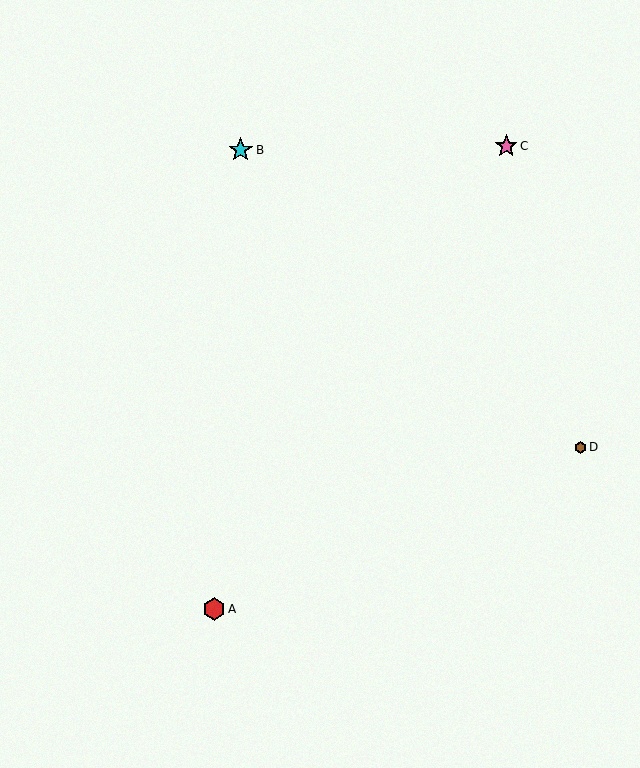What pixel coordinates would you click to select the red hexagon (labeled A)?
Click at (214, 609) to select the red hexagon A.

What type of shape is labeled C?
Shape C is a pink star.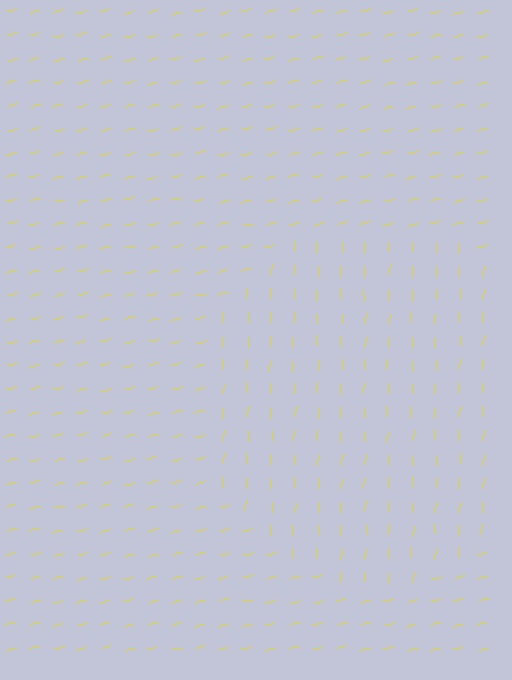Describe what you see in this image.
The image is filled with small yellow line segments. A circle region in the image has lines oriented differently from the surrounding lines, creating a visible texture boundary.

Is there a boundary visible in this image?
Yes, there is a texture boundary formed by a change in line orientation.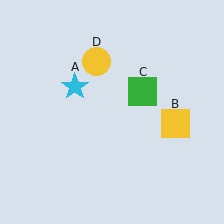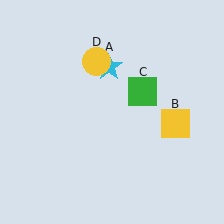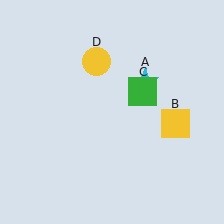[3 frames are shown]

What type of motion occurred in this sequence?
The cyan star (object A) rotated clockwise around the center of the scene.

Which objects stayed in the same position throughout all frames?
Yellow square (object B) and green square (object C) and yellow circle (object D) remained stationary.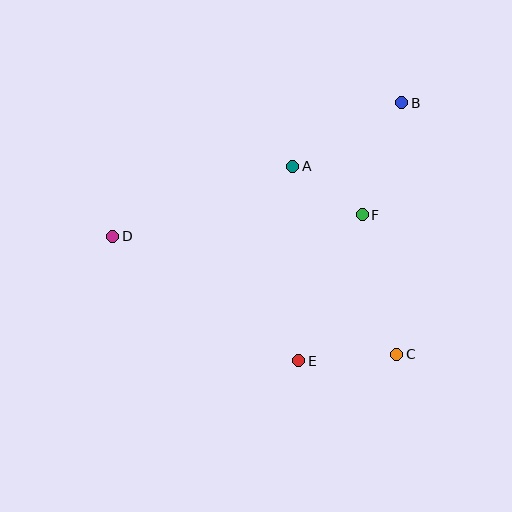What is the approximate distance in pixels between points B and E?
The distance between B and E is approximately 278 pixels.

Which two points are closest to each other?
Points A and F are closest to each other.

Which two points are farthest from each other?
Points B and D are farthest from each other.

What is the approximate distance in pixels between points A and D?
The distance between A and D is approximately 193 pixels.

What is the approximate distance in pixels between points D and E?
The distance between D and E is approximately 224 pixels.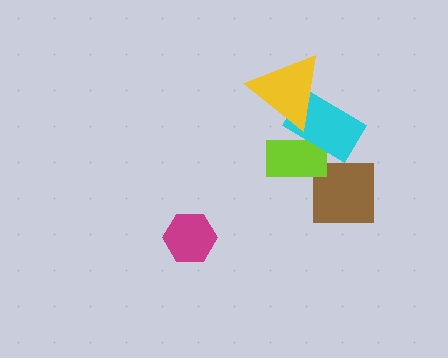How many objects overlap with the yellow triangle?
1 object overlaps with the yellow triangle.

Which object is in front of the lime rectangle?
The cyan rectangle is in front of the lime rectangle.